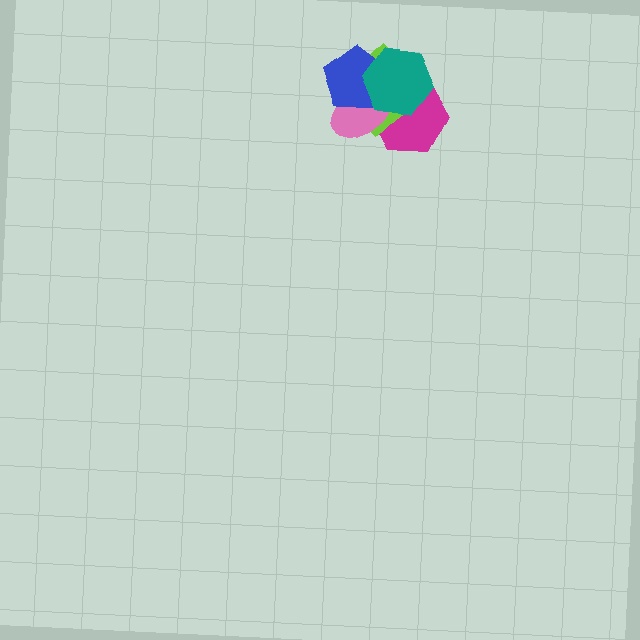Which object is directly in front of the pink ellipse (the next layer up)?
The blue pentagon is directly in front of the pink ellipse.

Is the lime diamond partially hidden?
Yes, it is partially covered by another shape.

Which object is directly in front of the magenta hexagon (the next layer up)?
The lime diamond is directly in front of the magenta hexagon.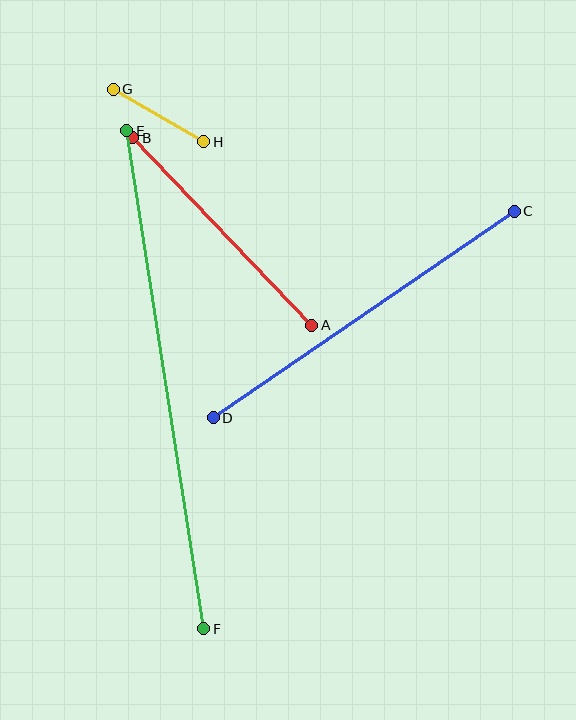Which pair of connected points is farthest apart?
Points E and F are farthest apart.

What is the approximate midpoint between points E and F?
The midpoint is at approximately (165, 380) pixels.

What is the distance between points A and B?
The distance is approximately 259 pixels.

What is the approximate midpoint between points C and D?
The midpoint is at approximately (364, 314) pixels.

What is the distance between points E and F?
The distance is approximately 504 pixels.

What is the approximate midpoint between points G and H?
The midpoint is at approximately (159, 116) pixels.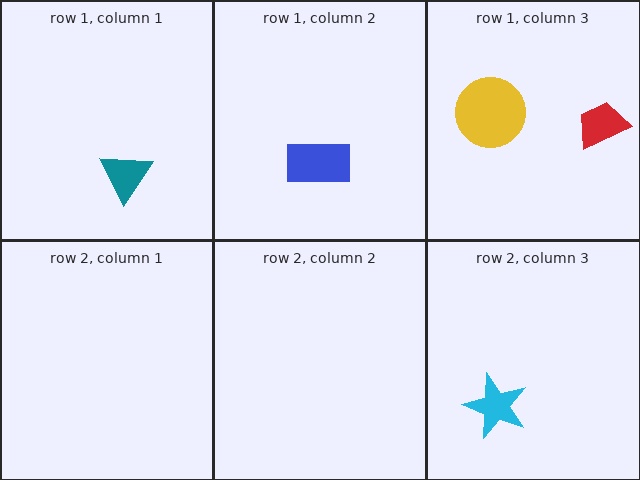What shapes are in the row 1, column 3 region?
The red trapezoid, the yellow circle.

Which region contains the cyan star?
The row 2, column 3 region.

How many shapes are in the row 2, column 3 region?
1.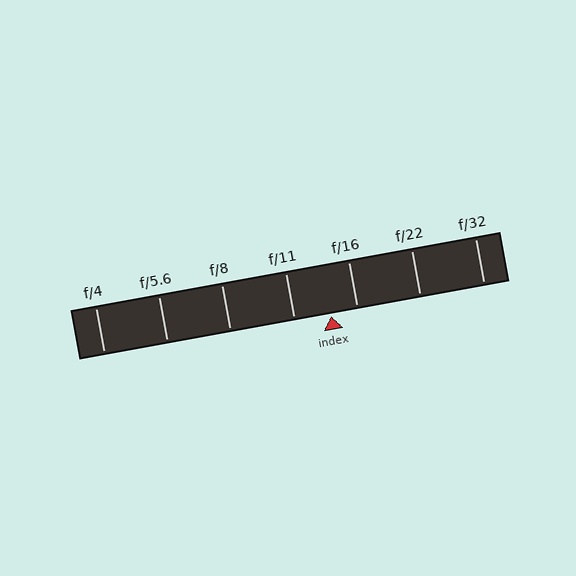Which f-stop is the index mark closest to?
The index mark is closest to f/16.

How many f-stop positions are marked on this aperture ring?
There are 7 f-stop positions marked.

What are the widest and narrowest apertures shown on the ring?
The widest aperture shown is f/4 and the narrowest is f/32.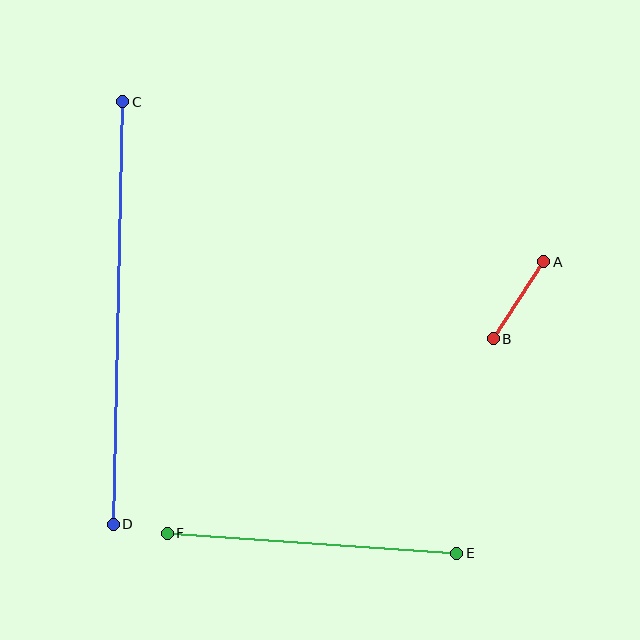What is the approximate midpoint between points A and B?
The midpoint is at approximately (519, 300) pixels.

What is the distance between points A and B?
The distance is approximately 92 pixels.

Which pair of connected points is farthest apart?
Points C and D are farthest apart.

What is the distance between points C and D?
The distance is approximately 423 pixels.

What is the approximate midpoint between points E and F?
The midpoint is at approximately (312, 543) pixels.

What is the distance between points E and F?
The distance is approximately 290 pixels.